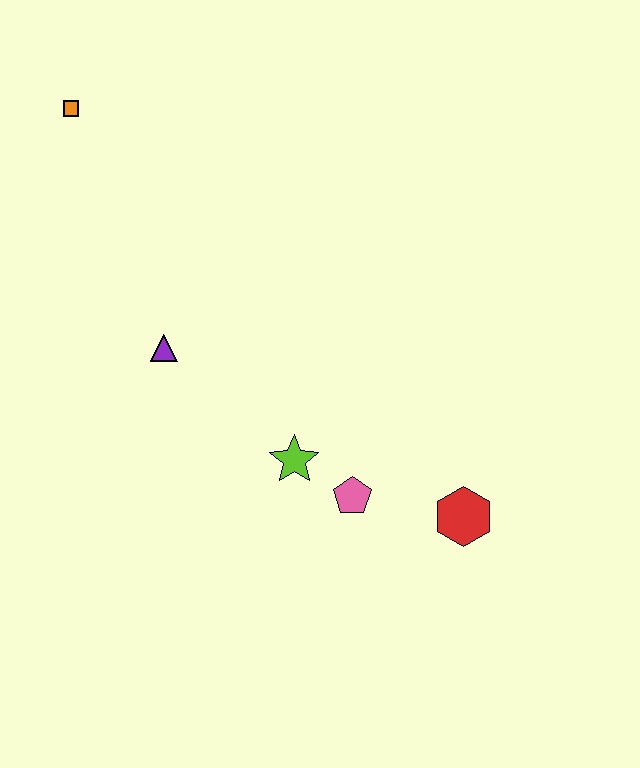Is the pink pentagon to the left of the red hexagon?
Yes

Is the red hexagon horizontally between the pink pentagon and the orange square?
No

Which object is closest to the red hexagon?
The pink pentagon is closest to the red hexagon.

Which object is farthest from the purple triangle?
The red hexagon is farthest from the purple triangle.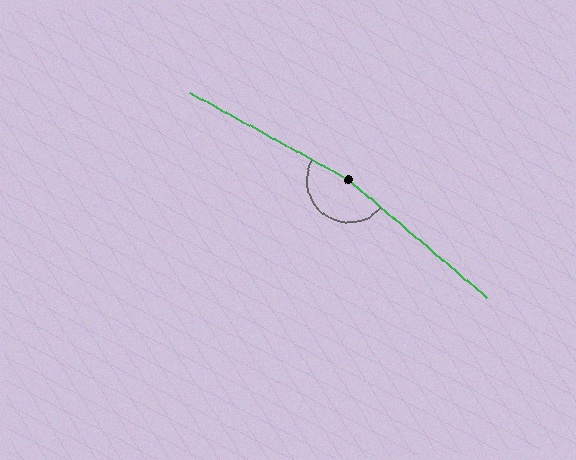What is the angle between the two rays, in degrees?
Approximately 168 degrees.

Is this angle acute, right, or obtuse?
It is obtuse.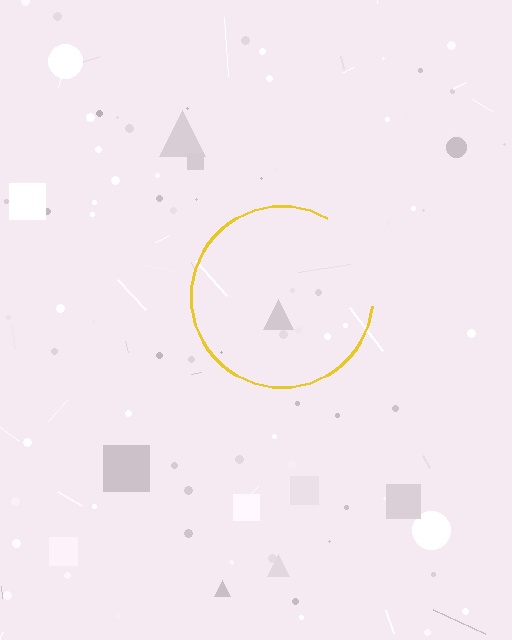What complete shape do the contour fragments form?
The contour fragments form a circle.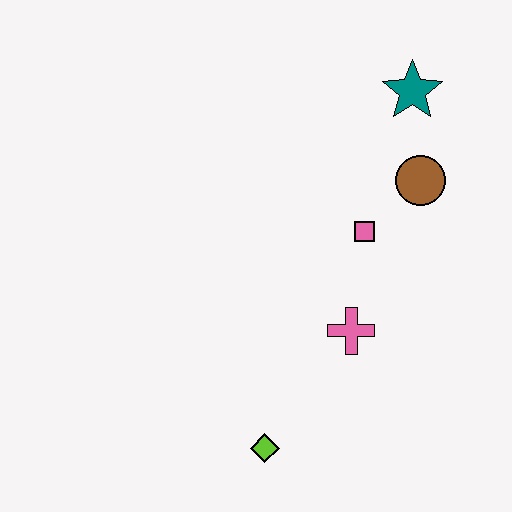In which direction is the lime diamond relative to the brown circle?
The lime diamond is below the brown circle.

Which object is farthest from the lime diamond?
The teal star is farthest from the lime diamond.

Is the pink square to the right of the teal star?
No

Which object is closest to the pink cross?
The pink square is closest to the pink cross.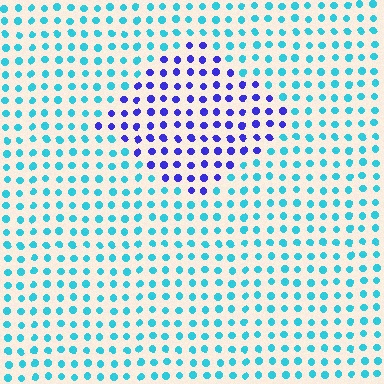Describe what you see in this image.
The image is filled with small cyan elements in a uniform arrangement. A diamond-shaped region is visible where the elements are tinted to a slightly different hue, forming a subtle color boundary.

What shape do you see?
I see a diamond.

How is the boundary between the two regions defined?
The boundary is defined purely by a slight shift in hue (about 58 degrees). Spacing, size, and orientation are identical on both sides.